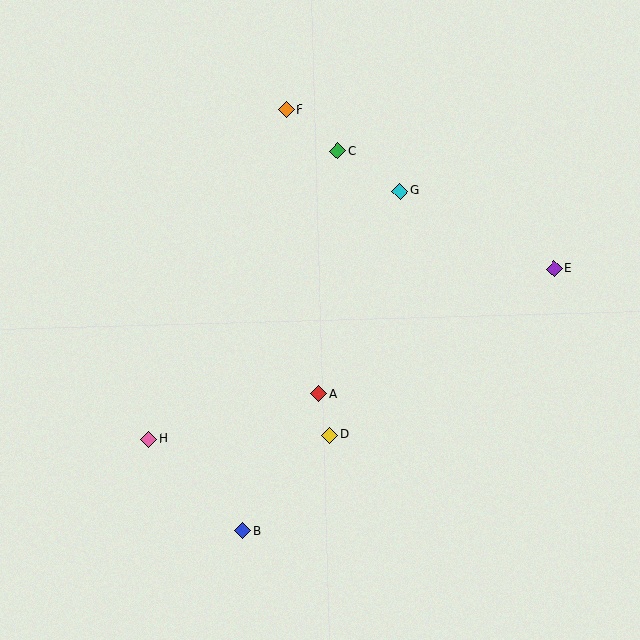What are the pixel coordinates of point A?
Point A is at (319, 394).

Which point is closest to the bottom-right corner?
Point D is closest to the bottom-right corner.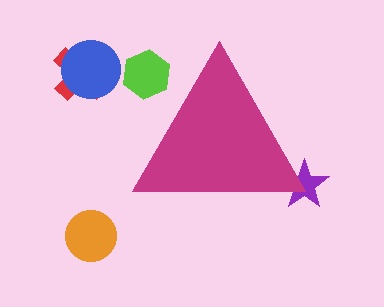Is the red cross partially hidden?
No, the red cross is fully visible.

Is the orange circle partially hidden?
No, the orange circle is fully visible.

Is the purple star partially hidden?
Yes, the purple star is partially hidden behind the magenta triangle.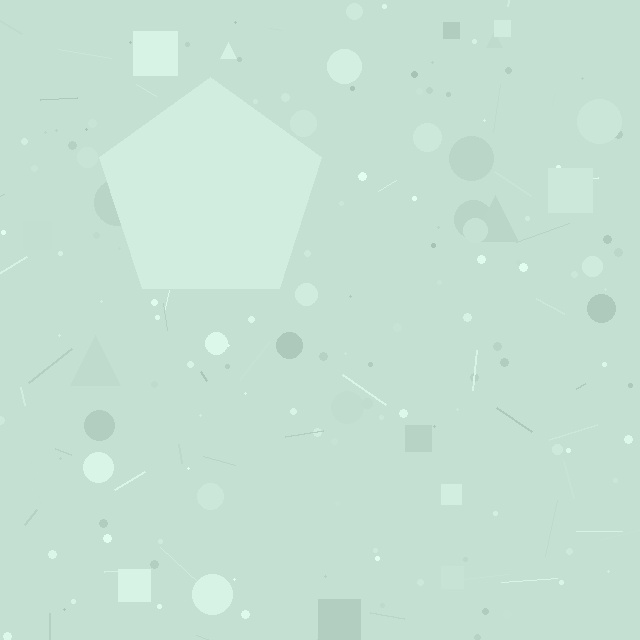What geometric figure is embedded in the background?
A pentagon is embedded in the background.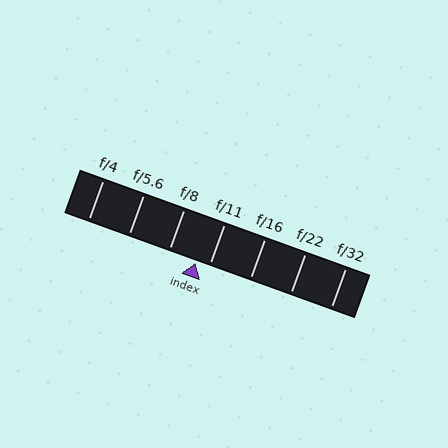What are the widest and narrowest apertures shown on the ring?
The widest aperture shown is f/4 and the narrowest is f/32.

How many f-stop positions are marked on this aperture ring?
There are 7 f-stop positions marked.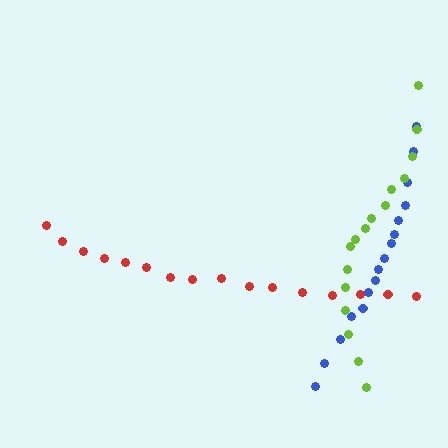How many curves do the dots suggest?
There are 3 distinct paths.